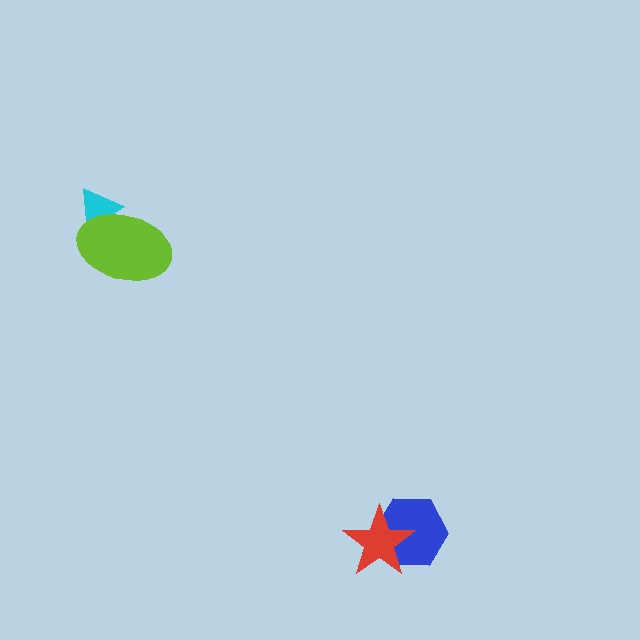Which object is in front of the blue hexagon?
The red star is in front of the blue hexagon.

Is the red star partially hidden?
No, no other shape covers it.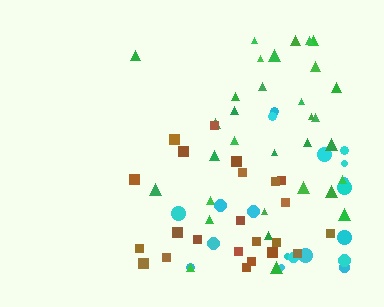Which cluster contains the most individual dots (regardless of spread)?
Green (33).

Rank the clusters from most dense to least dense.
green, brown, cyan.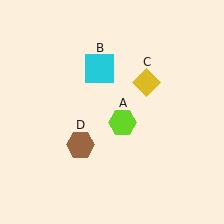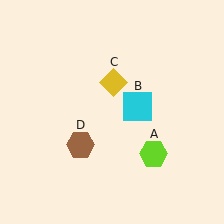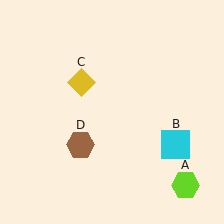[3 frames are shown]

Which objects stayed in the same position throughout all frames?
Brown hexagon (object D) remained stationary.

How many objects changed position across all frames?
3 objects changed position: lime hexagon (object A), cyan square (object B), yellow diamond (object C).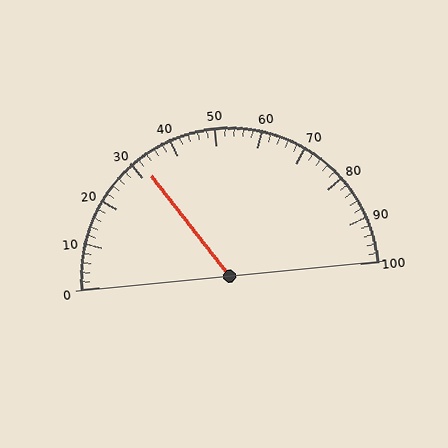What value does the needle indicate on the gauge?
The needle indicates approximately 32.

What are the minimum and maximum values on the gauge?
The gauge ranges from 0 to 100.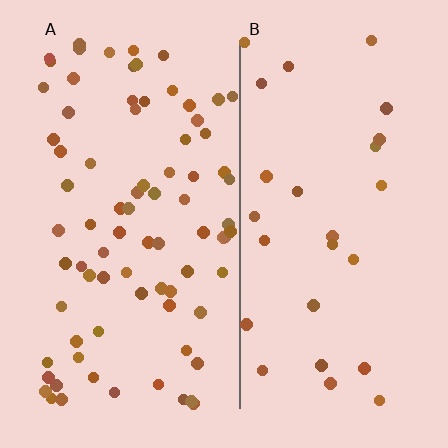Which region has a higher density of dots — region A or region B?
A (the left).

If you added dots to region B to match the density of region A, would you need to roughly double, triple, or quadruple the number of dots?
Approximately triple.